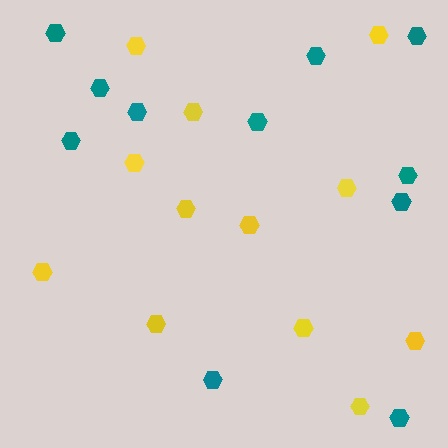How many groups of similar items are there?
There are 2 groups: one group of teal hexagons (11) and one group of yellow hexagons (12).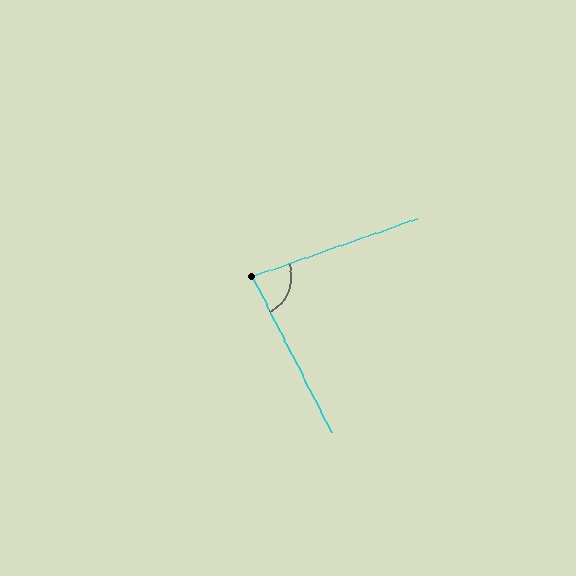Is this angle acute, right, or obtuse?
It is acute.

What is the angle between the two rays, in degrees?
Approximately 82 degrees.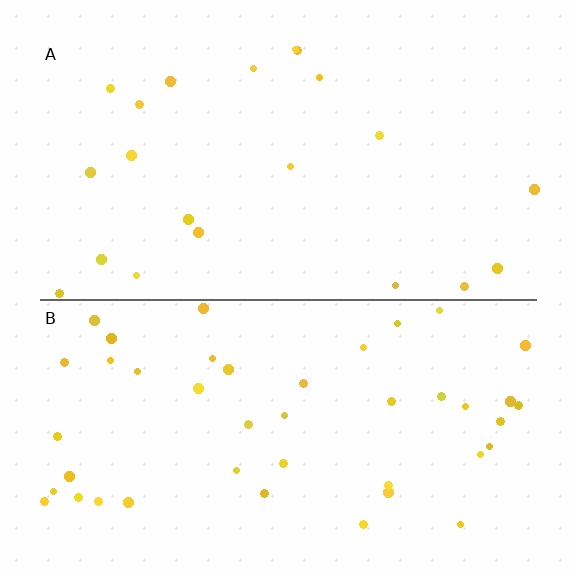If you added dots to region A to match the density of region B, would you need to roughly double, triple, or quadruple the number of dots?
Approximately double.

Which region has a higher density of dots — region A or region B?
B (the bottom).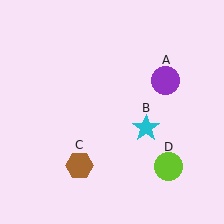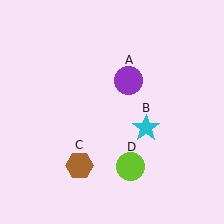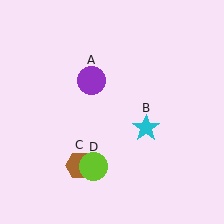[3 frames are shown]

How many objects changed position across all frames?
2 objects changed position: purple circle (object A), lime circle (object D).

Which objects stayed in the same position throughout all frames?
Cyan star (object B) and brown hexagon (object C) remained stationary.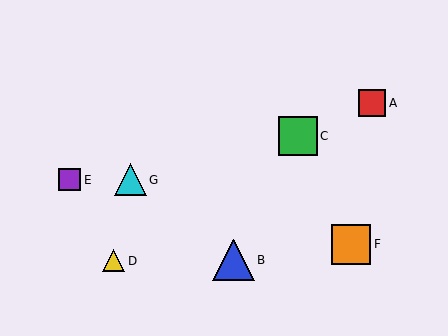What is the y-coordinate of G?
Object G is at y≈180.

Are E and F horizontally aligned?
No, E is at y≈180 and F is at y≈244.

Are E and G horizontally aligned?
Yes, both are at y≈180.